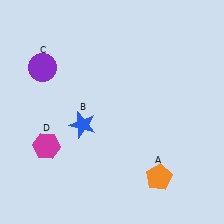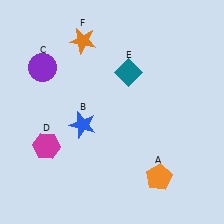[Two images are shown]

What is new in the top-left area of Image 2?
An orange star (F) was added in the top-left area of Image 2.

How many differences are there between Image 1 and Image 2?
There are 2 differences between the two images.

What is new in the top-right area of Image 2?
A teal diamond (E) was added in the top-right area of Image 2.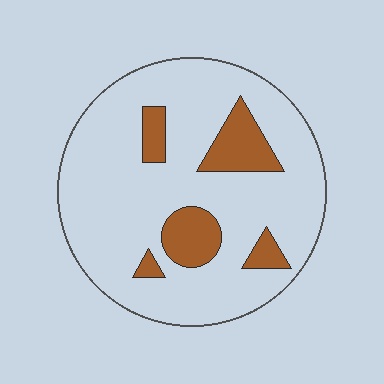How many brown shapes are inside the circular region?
5.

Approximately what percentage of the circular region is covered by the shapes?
Approximately 15%.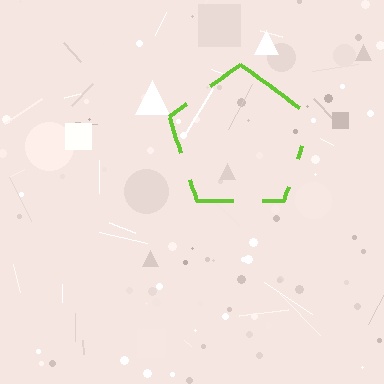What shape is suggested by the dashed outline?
The dashed outline suggests a pentagon.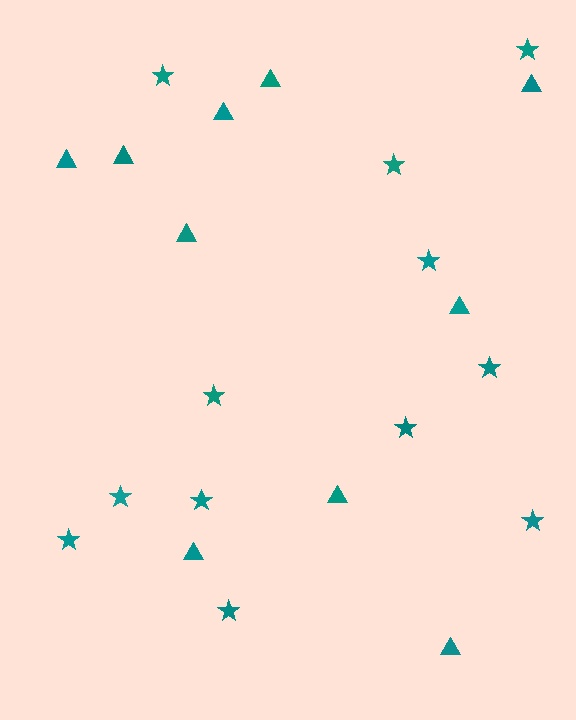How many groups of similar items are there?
There are 2 groups: one group of triangles (10) and one group of stars (12).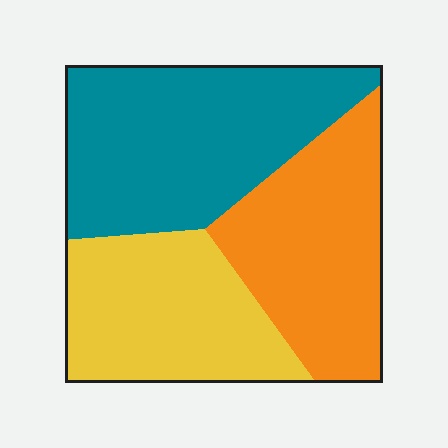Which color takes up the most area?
Teal, at roughly 40%.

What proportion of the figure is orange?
Orange covers around 30% of the figure.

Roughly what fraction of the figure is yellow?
Yellow covers about 30% of the figure.